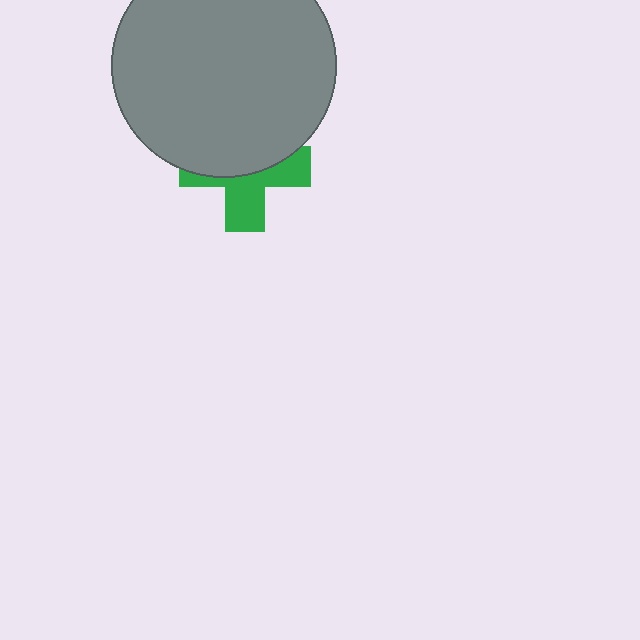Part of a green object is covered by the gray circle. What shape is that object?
It is a cross.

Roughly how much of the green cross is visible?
About half of it is visible (roughly 47%).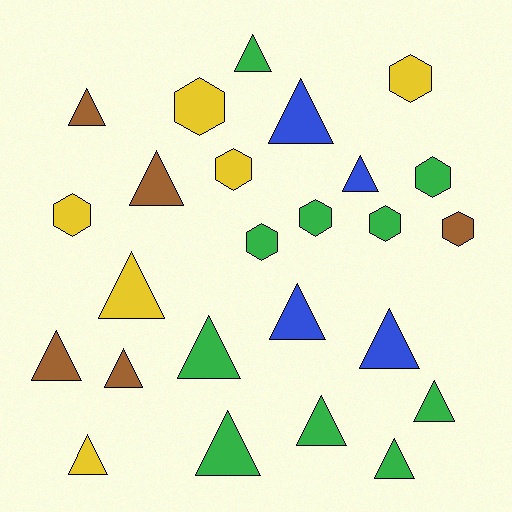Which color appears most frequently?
Green, with 10 objects.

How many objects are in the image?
There are 25 objects.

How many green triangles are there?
There are 6 green triangles.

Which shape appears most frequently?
Triangle, with 16 objects.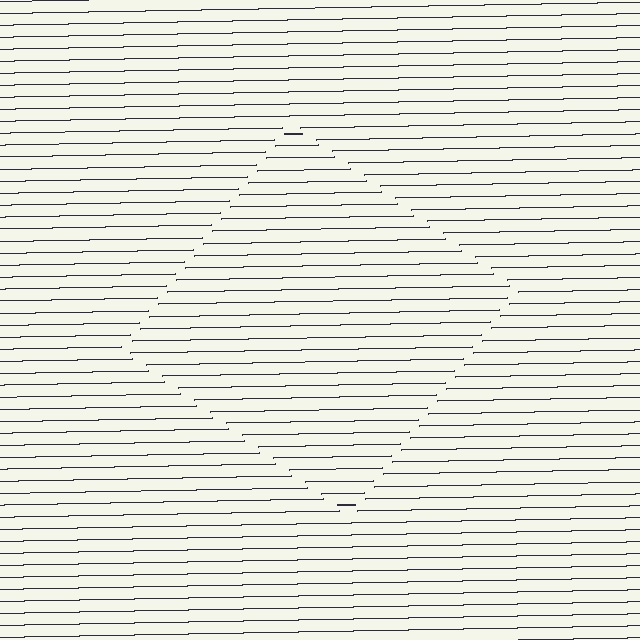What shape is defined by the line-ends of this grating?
An illusory square. The interior of the shape contains the same grating, shifted by half a period — the contour is defined by the phase discontinuity where line-ends from the inner and outer gratings abut.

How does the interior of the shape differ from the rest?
The interior of the shape contains the same grating, shifted by half a period — the contour is defined by the phase discontinuity where line-ends from the inner and outer gratings abut.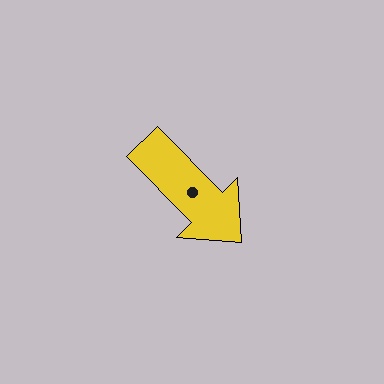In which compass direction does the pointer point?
Southeast.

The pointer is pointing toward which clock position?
Roughly 5 o'clock.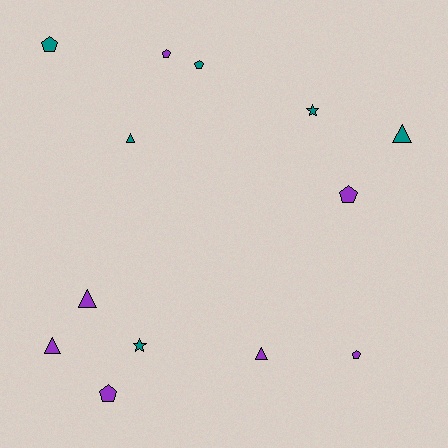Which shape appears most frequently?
Pentagon, with 6 objects.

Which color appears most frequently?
Purple, with 7 objects.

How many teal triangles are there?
There are 2 teal triangles.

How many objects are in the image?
There are 13 objects.